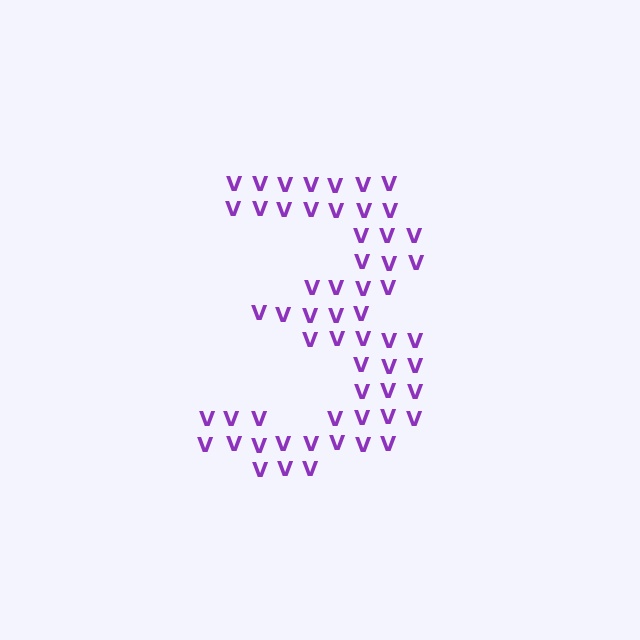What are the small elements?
The small elements are letter V's.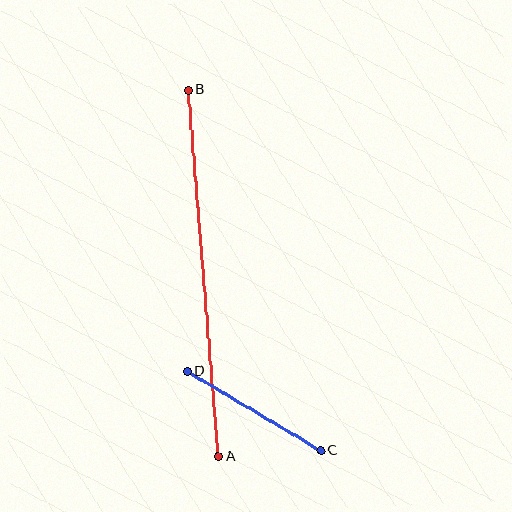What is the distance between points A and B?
The distance is approximately 368 pixels.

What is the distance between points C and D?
The distance is approximately 155 pixels.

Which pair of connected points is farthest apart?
Points A and B are farthest apart.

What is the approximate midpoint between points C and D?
The midpoint is at approximately (254, 411) pixels.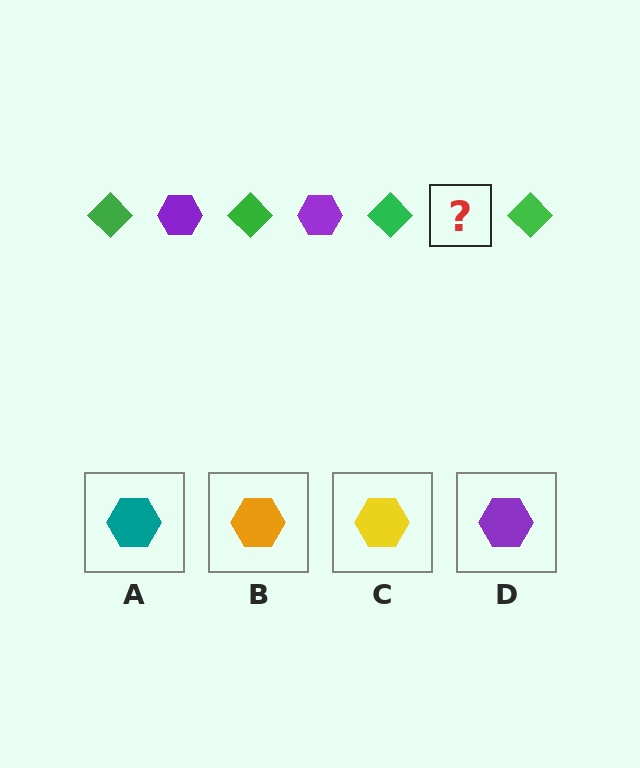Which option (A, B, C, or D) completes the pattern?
D.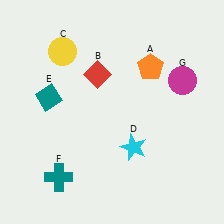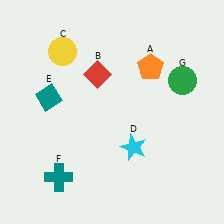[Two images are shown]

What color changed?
The circle (G) changed from magenta in Image 1 to green in Image 2.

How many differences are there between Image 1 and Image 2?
There is 1 difference between the two images.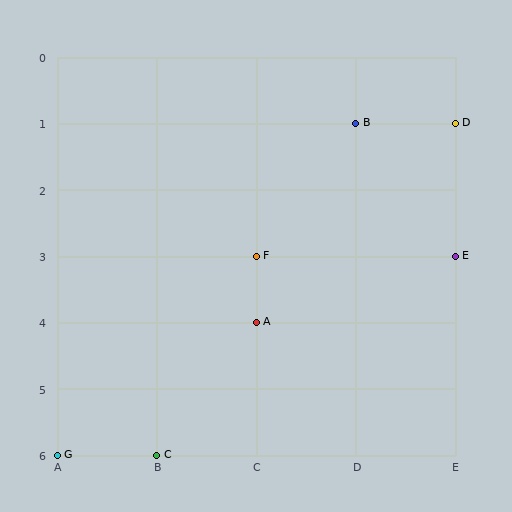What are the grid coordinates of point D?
Point D is at grid coordinates (E, 1).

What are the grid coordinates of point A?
Point A is at grid coordinates (C, 4).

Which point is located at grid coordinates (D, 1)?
Point B is at (D, 1).